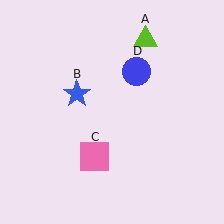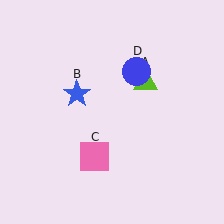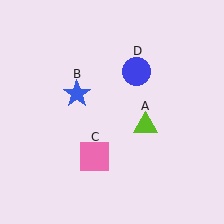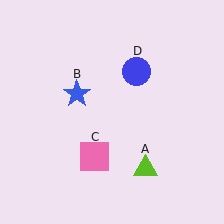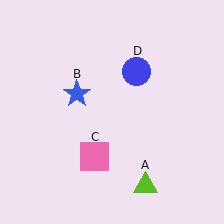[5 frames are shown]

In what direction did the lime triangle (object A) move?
The lime triangle (object A) moved down.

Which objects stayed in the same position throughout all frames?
Blue star (object B) and pink square (object C) and blue circle (object D) remained stationary.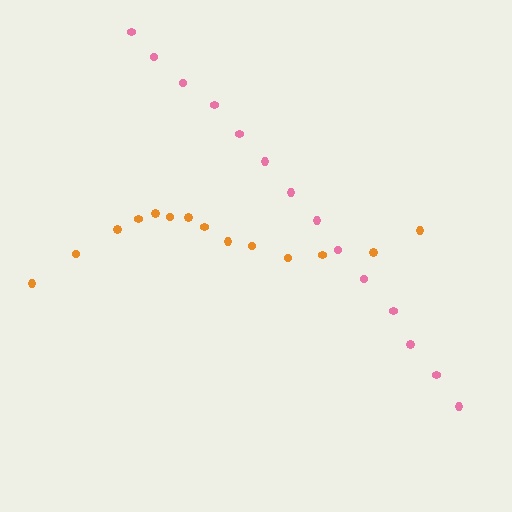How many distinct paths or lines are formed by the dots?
There are 2 distinct paths.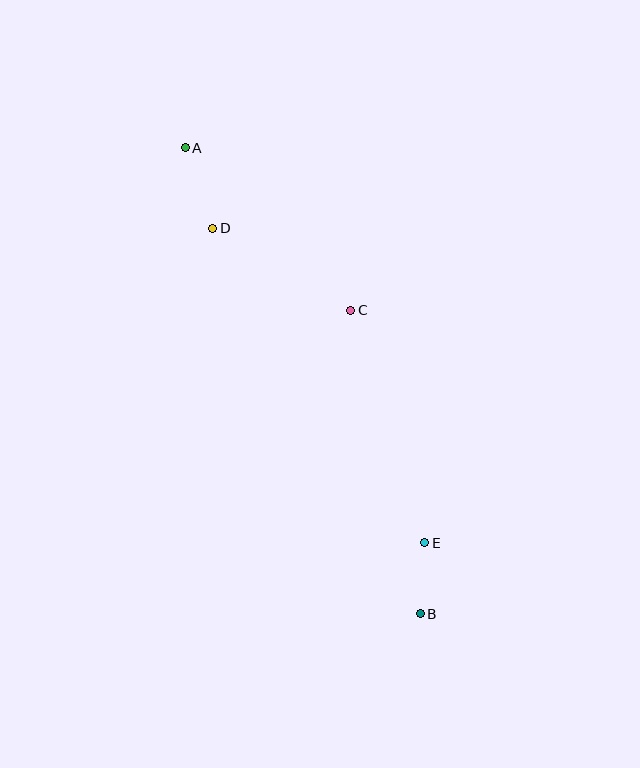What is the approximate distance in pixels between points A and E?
The distance between A and E is approximately 462 pixels.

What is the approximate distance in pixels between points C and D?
The distance between C and D is approximately 161 pixels.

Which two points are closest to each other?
Points B and E are closest to each other.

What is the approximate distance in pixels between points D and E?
The distance between D and E is approximately 380 pixels.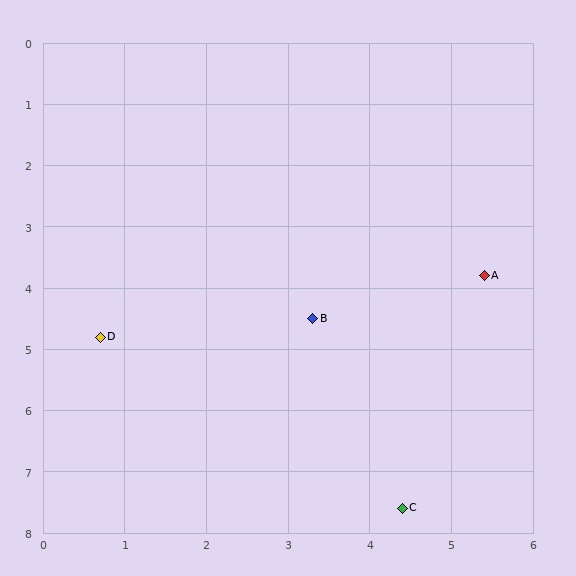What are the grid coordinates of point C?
Point C is at approximately (4.4, 7.6).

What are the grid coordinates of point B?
Point B is at approximately (3.3, 4.5).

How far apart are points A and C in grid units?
Points A and C are about 3.9 grid units apart.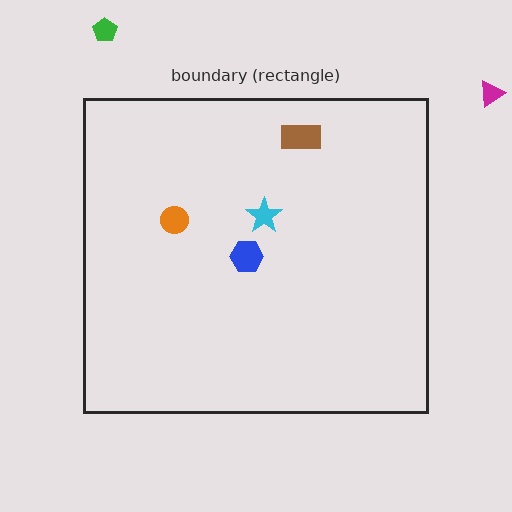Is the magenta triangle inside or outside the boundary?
Outside.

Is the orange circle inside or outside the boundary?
Inside.